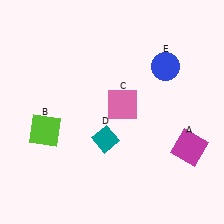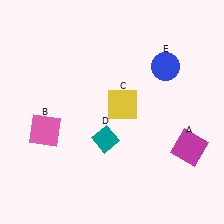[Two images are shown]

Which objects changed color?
B changed from lime to pink. C changed from pink to yellow.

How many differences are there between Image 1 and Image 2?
There are 2 differences between the two images.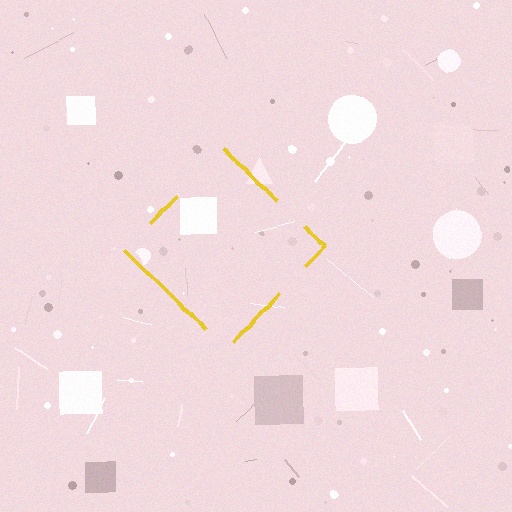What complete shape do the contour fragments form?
The contour fragments form a diamond.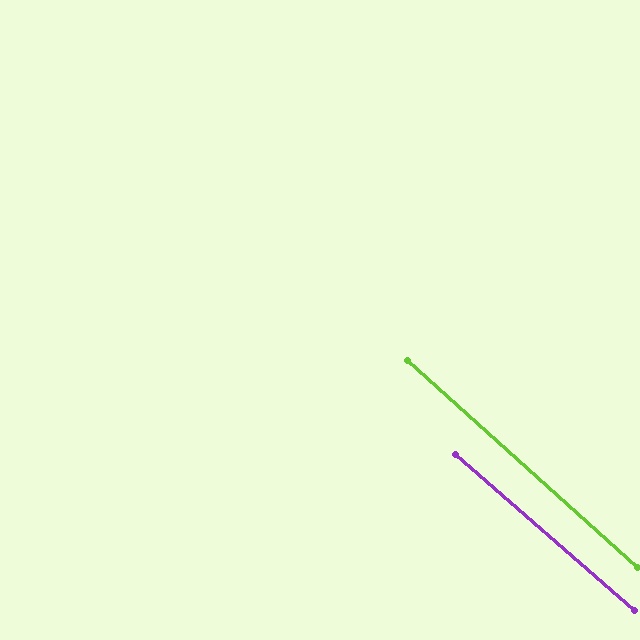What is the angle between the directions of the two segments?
Approximately 1 degree.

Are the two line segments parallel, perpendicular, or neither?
Parallel — their directions differ by only 0.8°.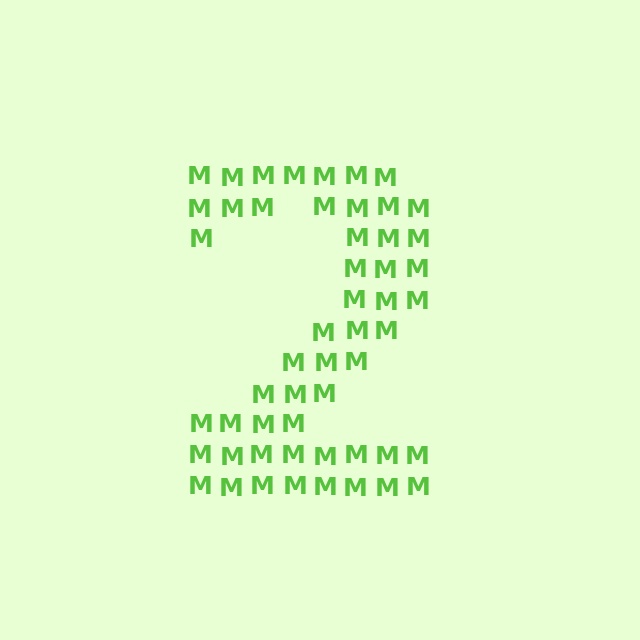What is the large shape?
The large shape is the digit 2.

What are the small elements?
The small elements are letter M's.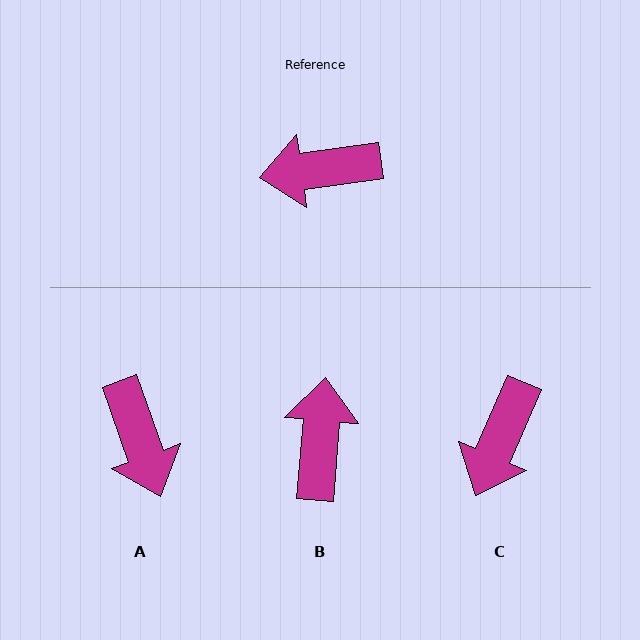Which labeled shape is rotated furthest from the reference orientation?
B, about 103 degrees away.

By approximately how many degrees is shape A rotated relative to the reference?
Approximately 102 degrees counter-clockwise.